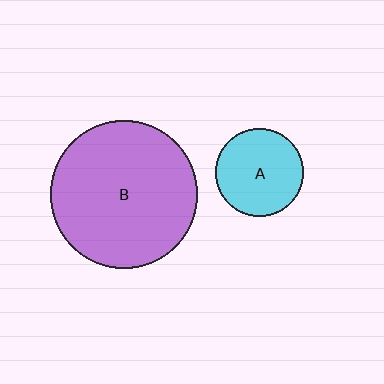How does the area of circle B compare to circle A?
Approximately 2.8 times.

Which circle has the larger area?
Circle B (purple).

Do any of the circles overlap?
No, none of the circles overlap.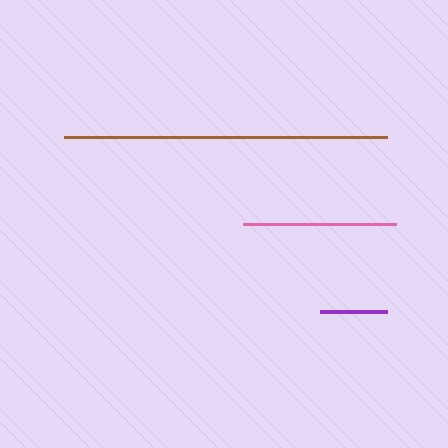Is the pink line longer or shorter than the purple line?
The pink line is longer than the purple line.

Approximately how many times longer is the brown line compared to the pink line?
The brown line is approximately 2.1 times the length of the pink line.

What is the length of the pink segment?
The pink segment is approximately 153 pixels long.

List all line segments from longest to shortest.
From longest to shortest: brown, pink, purple.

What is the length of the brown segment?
The brown segment is approximately 323 pixels long.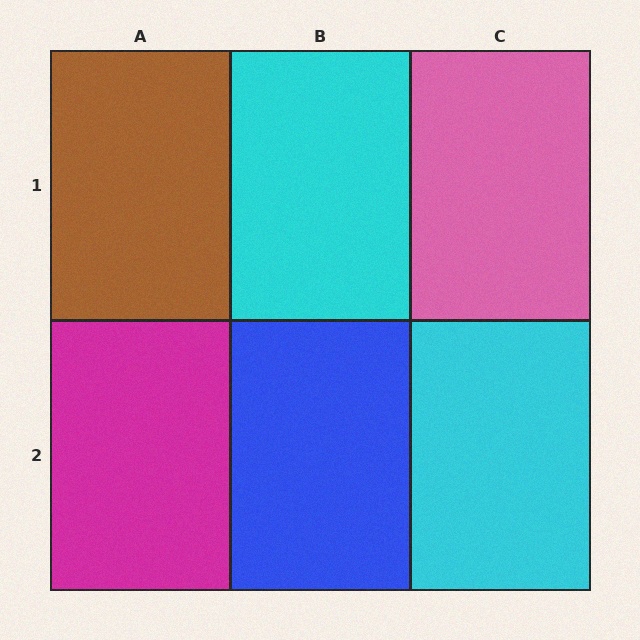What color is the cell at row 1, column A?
Brown.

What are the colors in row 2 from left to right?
Magenta, blue, cyan.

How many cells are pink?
1 cell is pink.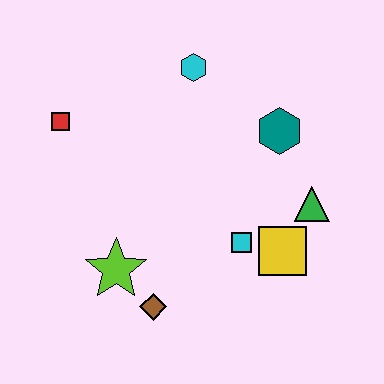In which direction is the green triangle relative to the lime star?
The green triangle is to the right of the lime star.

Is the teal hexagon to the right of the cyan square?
Yes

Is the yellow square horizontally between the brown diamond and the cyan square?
No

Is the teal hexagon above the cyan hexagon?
No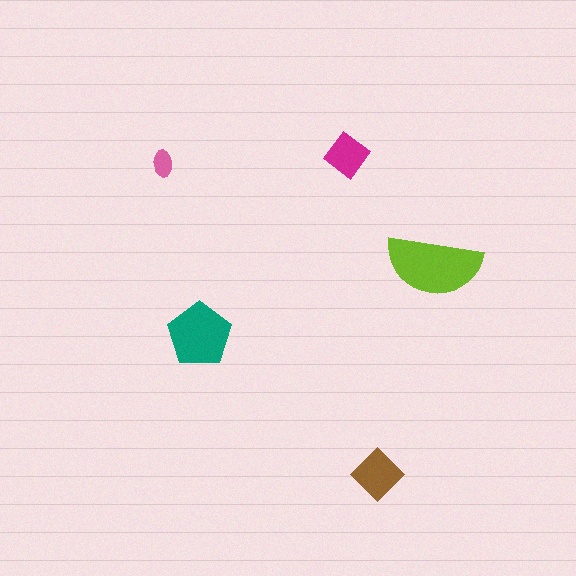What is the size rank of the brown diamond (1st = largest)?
3rd.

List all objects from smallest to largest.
The pink ellipse, the magenta diamond, the brown diamond, the teal pentagon, the lime semicircle.